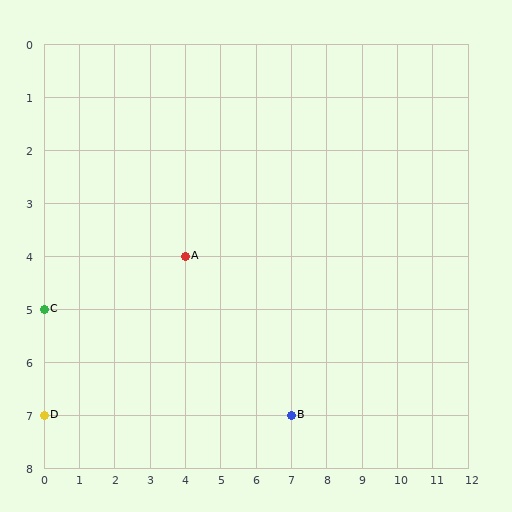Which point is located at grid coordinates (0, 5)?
Point C is at (0, 5).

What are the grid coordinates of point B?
Point B is at grid coordinates (7, 7).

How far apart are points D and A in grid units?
Points D and A are 4 columns and 3 rows apart (about 5.0 grid units diagonally).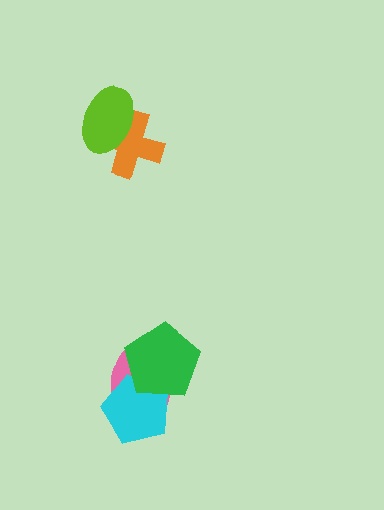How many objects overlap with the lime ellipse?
1 object overlaps with the lime ellipse.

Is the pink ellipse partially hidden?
Yes, it is partially covered by another shape.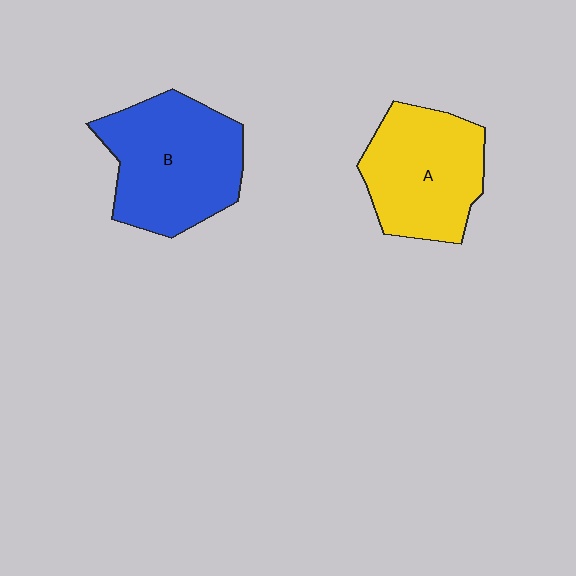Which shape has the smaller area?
Shape A (yellow).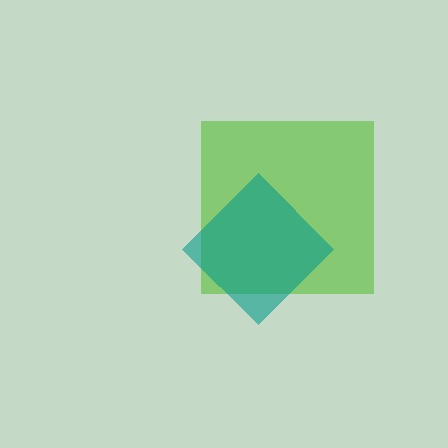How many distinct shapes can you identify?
There are 2 distinct shapes: a lime square, a teal diamond.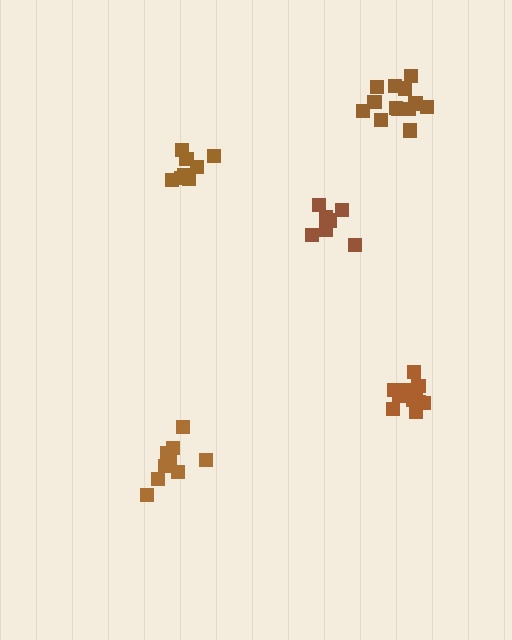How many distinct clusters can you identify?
There are 5 distinct clusters.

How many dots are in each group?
Group 1: 9 dots, Group 2: 13 dots, Group 3: 7 dots, Group 4: 8 dots, Group 5: 13 dots (50 total).